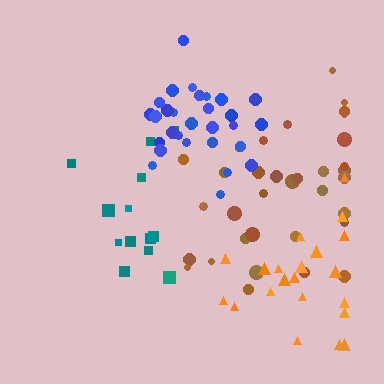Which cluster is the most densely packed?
Blue.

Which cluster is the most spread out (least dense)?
Orange.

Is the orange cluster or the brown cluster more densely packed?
Brown.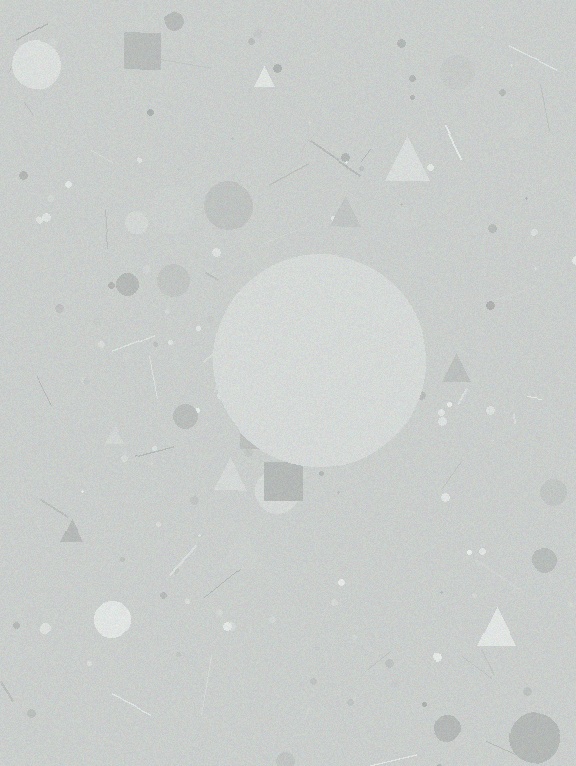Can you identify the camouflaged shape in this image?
The camouflaged shape is a circle.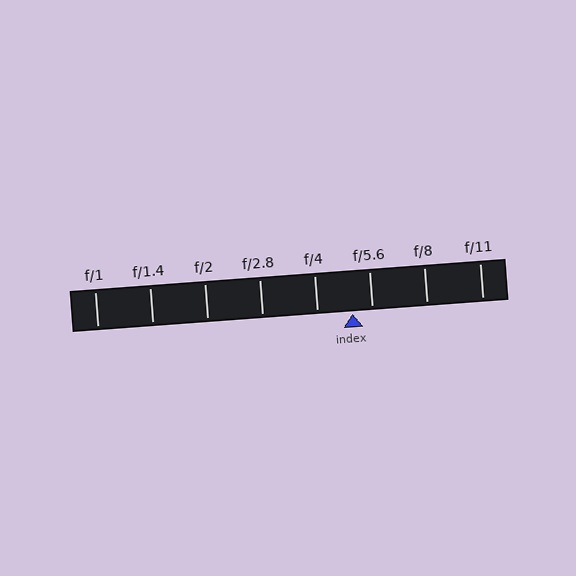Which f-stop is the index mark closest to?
The index mark is closest to f/5.6.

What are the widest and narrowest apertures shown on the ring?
The widest aperture shown is f/1 and the narrowest is f/11.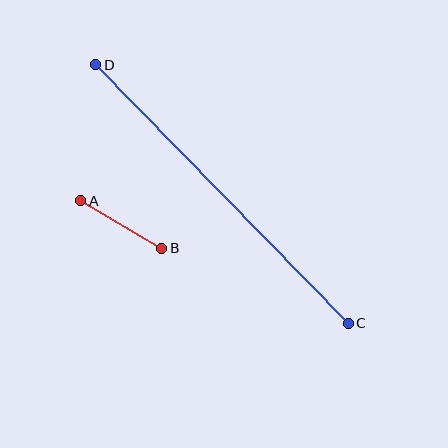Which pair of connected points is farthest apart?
Points C and D are farthest apart.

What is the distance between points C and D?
The distance is approximately 361 pixels.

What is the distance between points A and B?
The distance is approximately 94 pixels.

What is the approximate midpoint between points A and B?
The midpoint is at approximately (121, 225) pixels.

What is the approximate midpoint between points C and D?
The midpoint is at approximately (222, 194) pixels.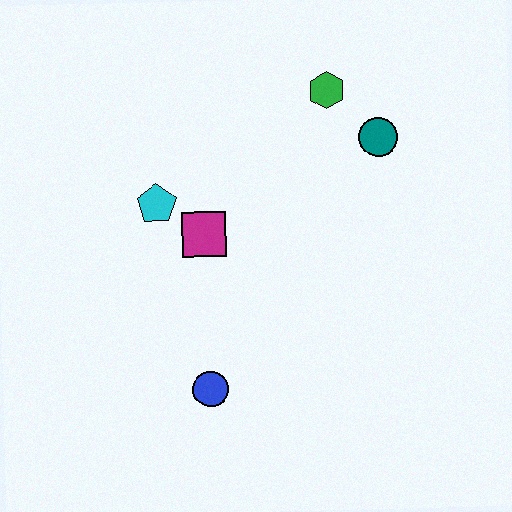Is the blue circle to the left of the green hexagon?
Yes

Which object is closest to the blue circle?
The magenta square is closest to the blue circle.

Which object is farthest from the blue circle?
The green hexagon is farthest from the blue circle.